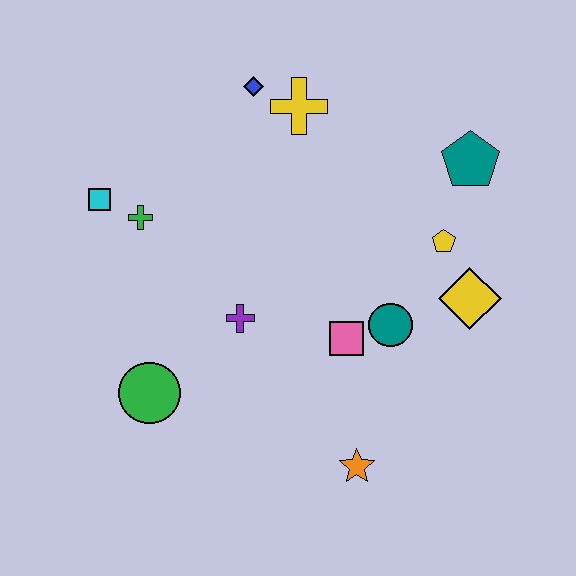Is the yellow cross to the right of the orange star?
No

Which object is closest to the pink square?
The teal circle is closest to the pink square.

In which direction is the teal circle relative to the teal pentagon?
The teal circle is below the teal pentagon.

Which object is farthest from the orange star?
The blue diamond is farthest from the orange star.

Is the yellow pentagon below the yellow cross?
Yes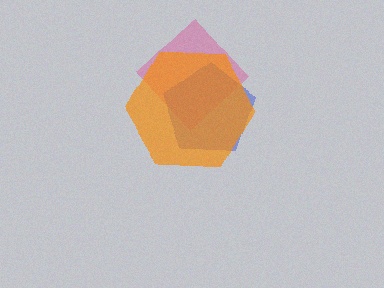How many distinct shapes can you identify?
There are 3 distinct shapes: a pink diamond, a blue pentagon, an orange hexagon.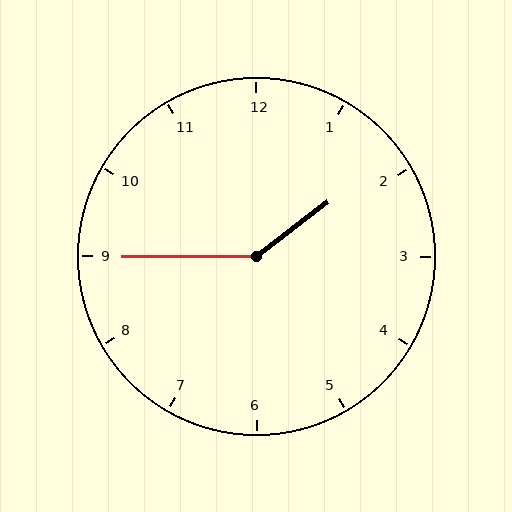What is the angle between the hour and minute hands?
Approximately 142 degrees.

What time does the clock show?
1:45.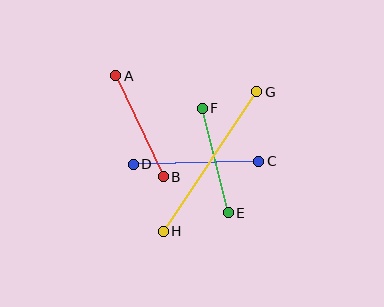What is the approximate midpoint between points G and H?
The midpoint is at approximately (210, 162) pixels.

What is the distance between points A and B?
The distance is approximately 112 pixels.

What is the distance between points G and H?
The distance is approximately 168 pixels.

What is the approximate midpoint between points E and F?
The midpoint is at approximately (215, 160) pixels.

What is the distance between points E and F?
The distance is approximately 108 pixels.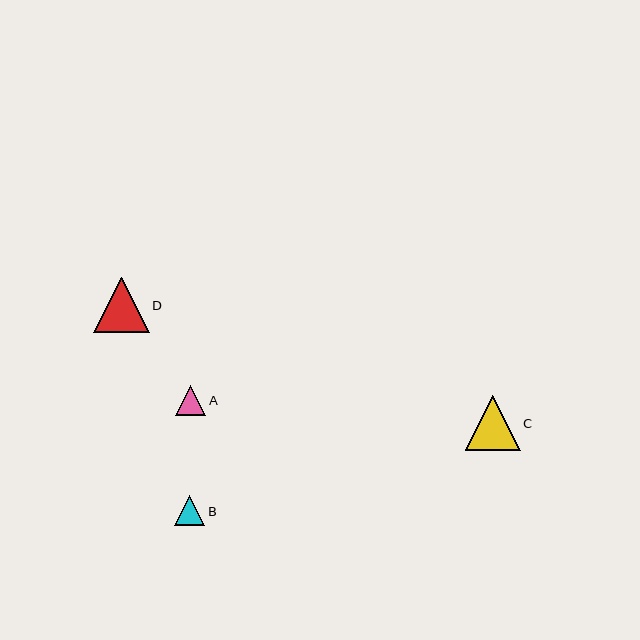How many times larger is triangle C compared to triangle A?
Triangle C is approximately 1.8 times the size of triangle A.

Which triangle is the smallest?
Triangle B is the smallest with a size of approximately 30 pixels.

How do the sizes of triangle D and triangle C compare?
Triangle D and triangle C are approximately the same size.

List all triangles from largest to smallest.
From largest to smallest: D, C, A, B.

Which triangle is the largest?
Triangle D is the largest with a size of approximately 56 pixels.